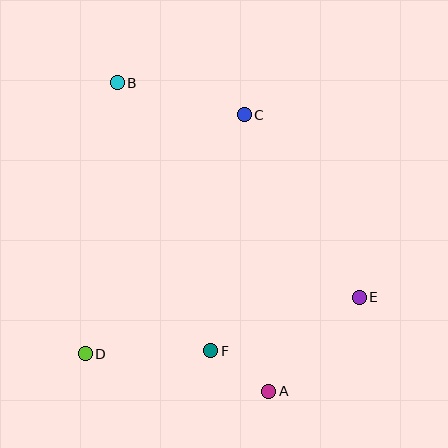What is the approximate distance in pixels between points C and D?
The distance between C and D is approximately 287 pixels.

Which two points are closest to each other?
Points A and F are closest to each other.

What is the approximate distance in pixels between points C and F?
The distance between C and F is approximately 238 pixels.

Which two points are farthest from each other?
Points A and B are farthest from each other.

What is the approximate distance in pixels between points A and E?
The distance between A and E is approximately 130 pixels.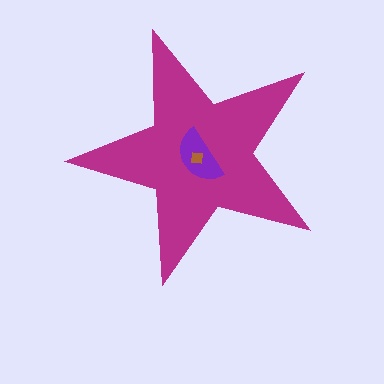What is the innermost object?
The brown square.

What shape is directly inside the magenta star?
The purple semicircle.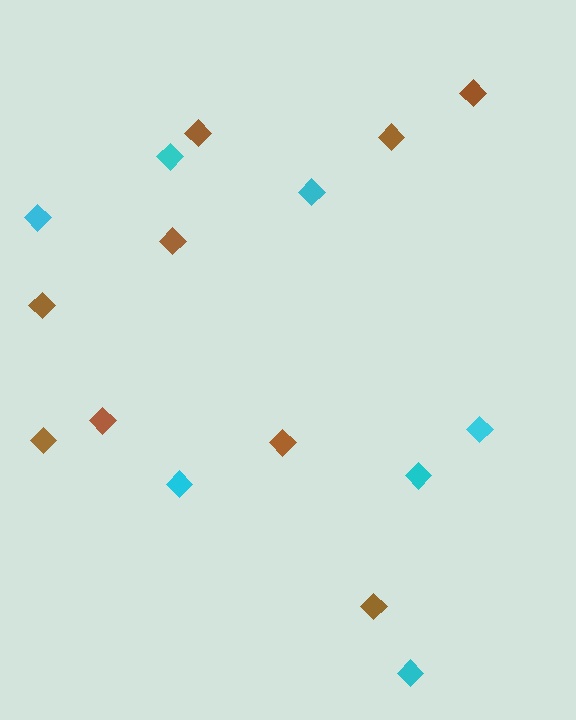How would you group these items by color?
There are 2 groups: one group of brown diamonds (9) and one group of cyan diamonds (7).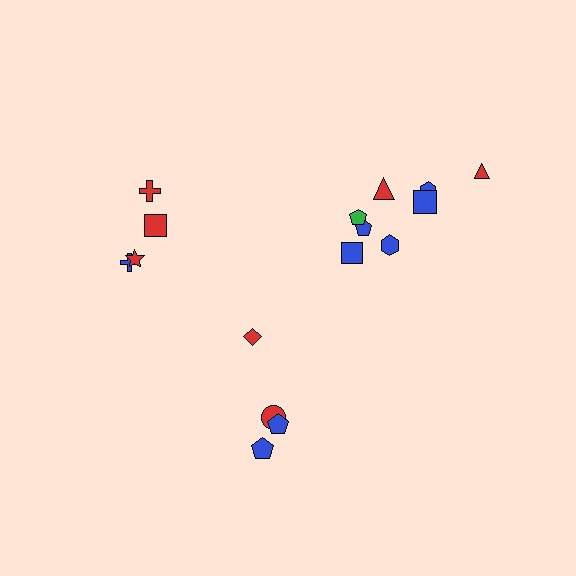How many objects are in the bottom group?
There are 4 objects.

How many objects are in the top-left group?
There are 4 objects.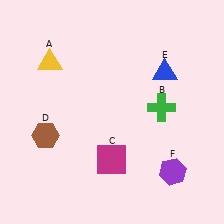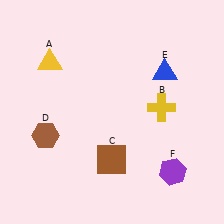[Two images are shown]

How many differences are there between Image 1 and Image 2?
There are 2 differences between the two images.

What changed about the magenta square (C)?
In Image 1, C is magenta. In Image 2, it changed to brown.